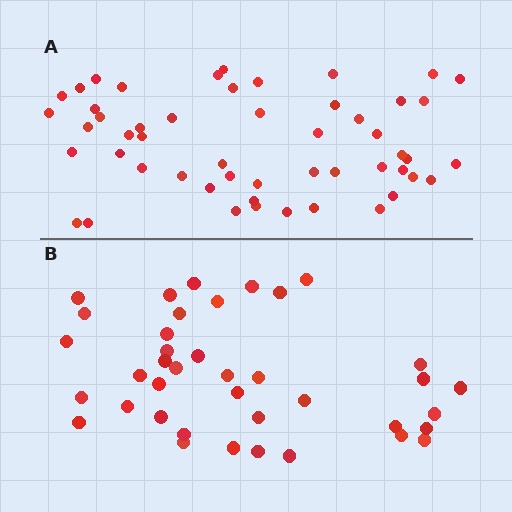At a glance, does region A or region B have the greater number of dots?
Region A (the top region) has more dots.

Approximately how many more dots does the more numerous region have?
Region A has approximately 15 more dots than region B.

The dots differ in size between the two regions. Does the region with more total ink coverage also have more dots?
No. Region B has more total ink coverage because its dots are larger, but region A actually contains more individual dots. Total area can be misleading — the number of items is what matters here.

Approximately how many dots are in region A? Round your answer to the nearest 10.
About 50 dots. (The exact count is 52, which rounds to 50.)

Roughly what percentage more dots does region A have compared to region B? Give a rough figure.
About 35% more.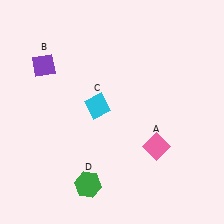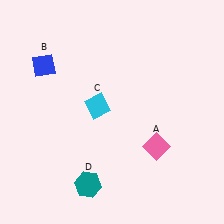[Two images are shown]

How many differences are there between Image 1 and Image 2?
There are 2 differences between the two images.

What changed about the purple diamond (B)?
In Image 1, B is purple. In Image 2, it changed to blue.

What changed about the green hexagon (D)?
In Image 1, D is green. In Image 2, it changed to teal.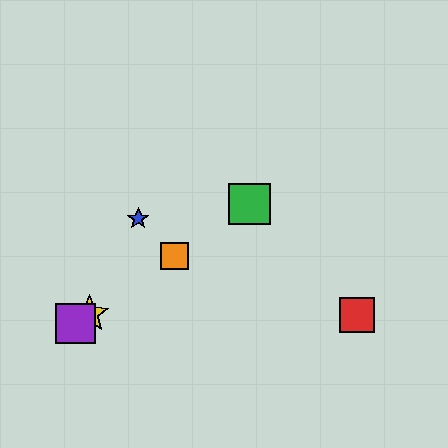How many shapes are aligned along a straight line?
4 shapes (the green square, the yellow star, the purple square, the orange square) are aligned along a straight line.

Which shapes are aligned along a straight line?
The green square, the yellow star, the purple square, the orange square are aligned along a straight line.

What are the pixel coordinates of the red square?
The red square is at (357, 315).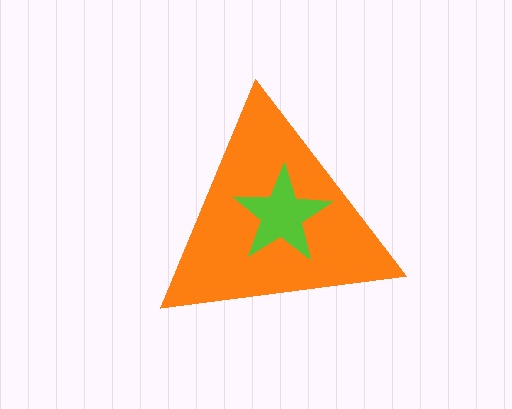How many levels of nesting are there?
2.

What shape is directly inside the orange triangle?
The lime star.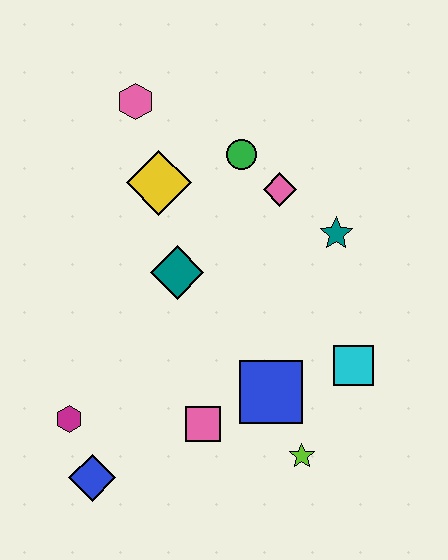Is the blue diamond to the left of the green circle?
Yes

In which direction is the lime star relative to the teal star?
The lime star is below the teal star.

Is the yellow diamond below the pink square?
No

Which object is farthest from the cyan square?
The pink hexagon is farthest from the cyan square.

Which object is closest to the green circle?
The pink diamond is closest to the green circle.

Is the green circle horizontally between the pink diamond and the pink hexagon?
Yes